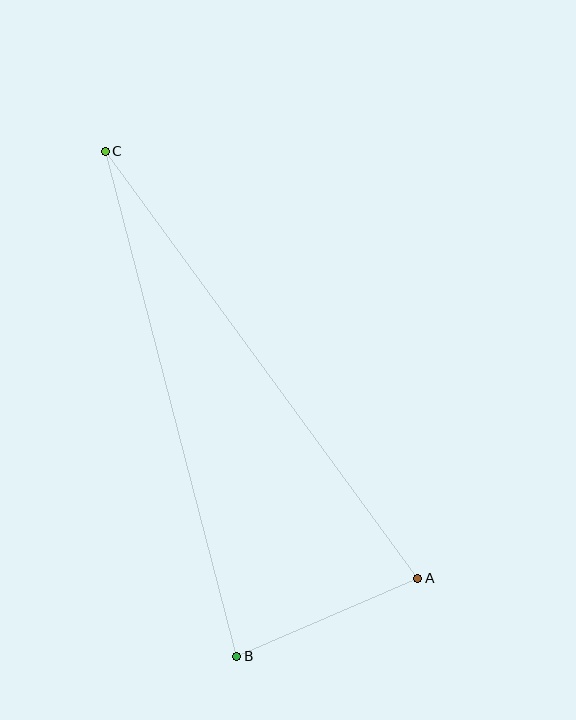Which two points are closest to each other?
Points A and B are closest to each other.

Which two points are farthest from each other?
Points A and C are farthest from each other.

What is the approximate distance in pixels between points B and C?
The distance between B and C is approximately 522 pixels.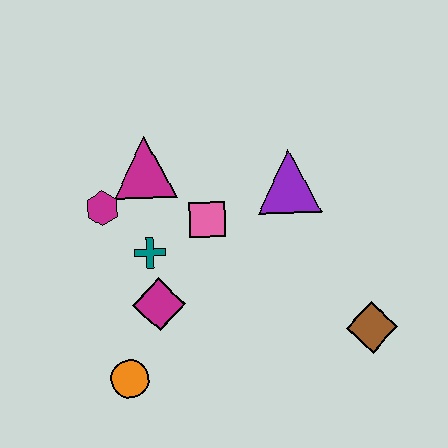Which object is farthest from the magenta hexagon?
The brown diamond is farthest from the magenta hexagon.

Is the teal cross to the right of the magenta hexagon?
Yes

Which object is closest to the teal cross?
The magenta diamond is closest to the teal cross.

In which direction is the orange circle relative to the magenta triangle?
The orange circle is below the magenta triangle.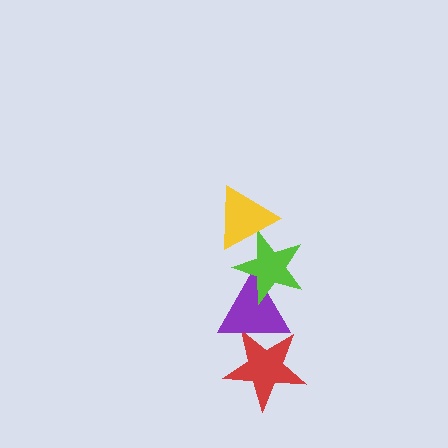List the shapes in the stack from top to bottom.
From top to bottom: the yellow triangle, the lime star, the purple triangle, the red star.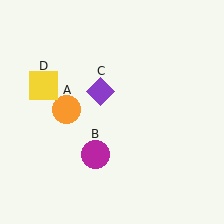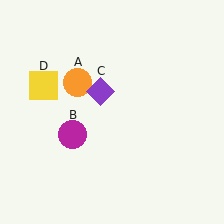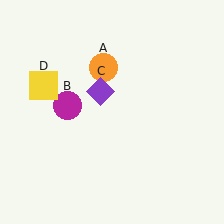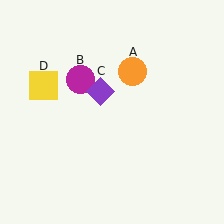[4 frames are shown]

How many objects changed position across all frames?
2 objects changed position: orange circle (object A), magenta circle (object B).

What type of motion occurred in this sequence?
The orange circle (object A), magenta circle (object B) rotated clockwise around the center of the scene.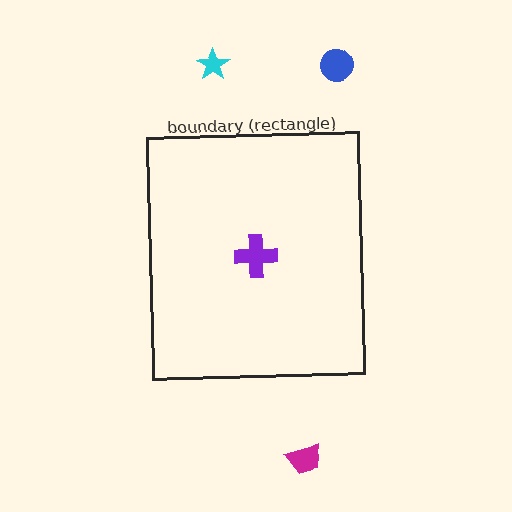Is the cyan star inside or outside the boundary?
Outside.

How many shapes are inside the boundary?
1 inside, 3 outside.